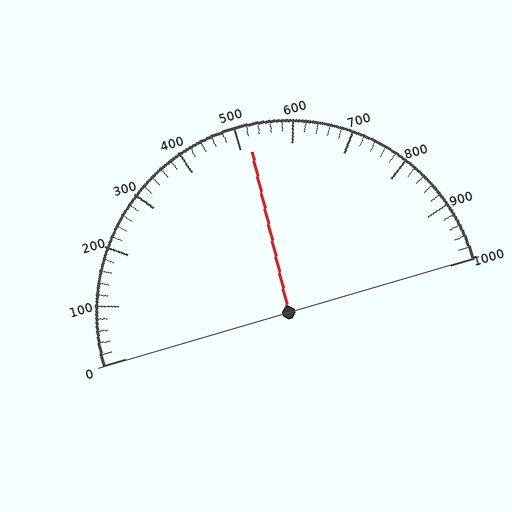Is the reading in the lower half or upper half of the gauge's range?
The reading is in the upper half of the range (0 to 1000).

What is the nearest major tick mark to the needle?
The nearest major tick mark is 500.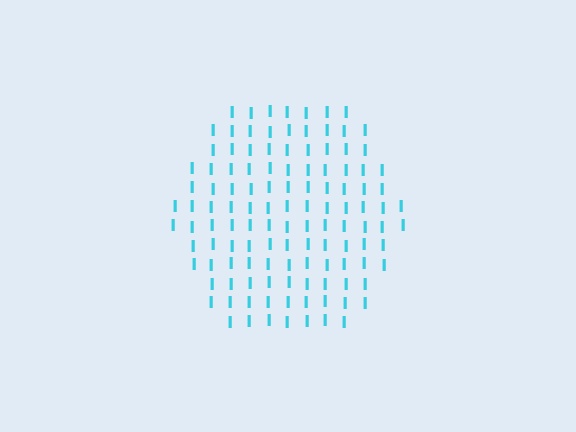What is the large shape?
The large shape is a hexagon.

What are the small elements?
The small elements are letter I's.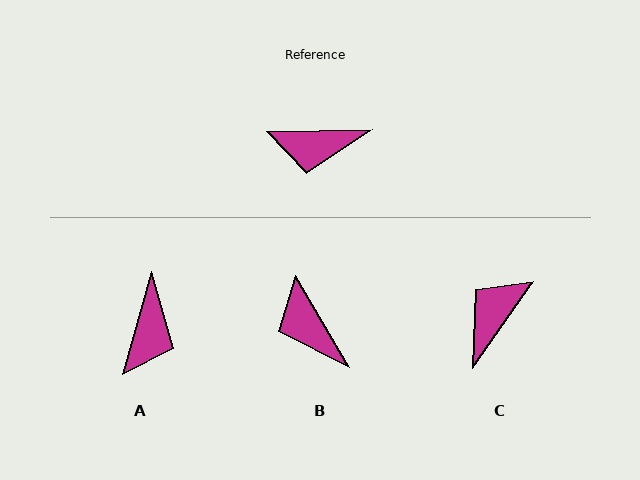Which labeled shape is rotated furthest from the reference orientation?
C, about 126 degrees away.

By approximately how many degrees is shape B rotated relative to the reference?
Approximately 61 degrees clockwise.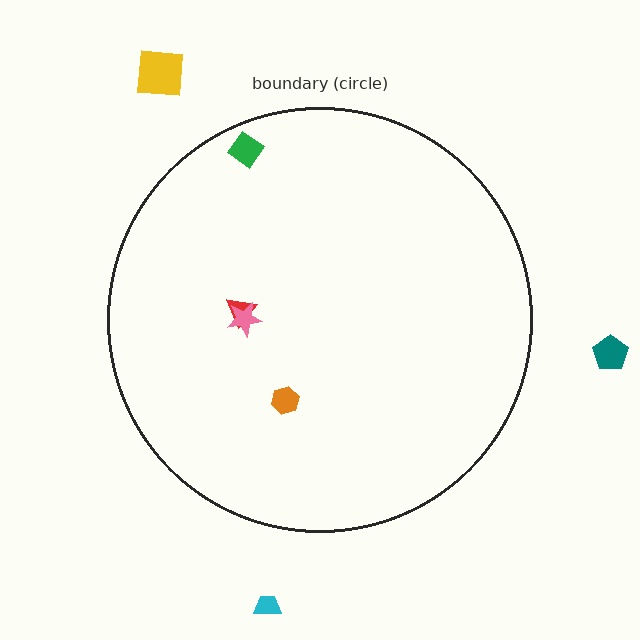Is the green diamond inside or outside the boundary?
Inside.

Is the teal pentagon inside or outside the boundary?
Outside.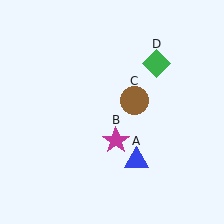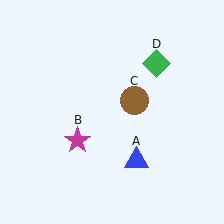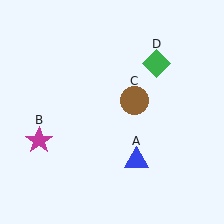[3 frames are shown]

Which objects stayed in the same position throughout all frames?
Blue triangle (object A) and brown circle (object C) and green diamond (object D) remained stationary.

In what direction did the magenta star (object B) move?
The magenta star (object B) moved left.